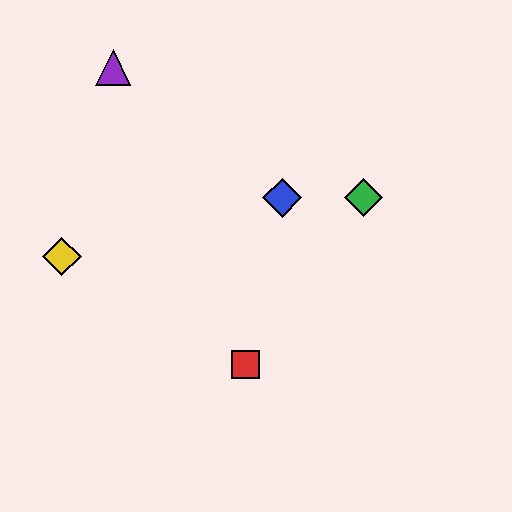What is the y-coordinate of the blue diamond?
The blue diamond is at y≈198.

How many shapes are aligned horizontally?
2 shapes (the blue diamond, the green diamond) are aligned horizontally.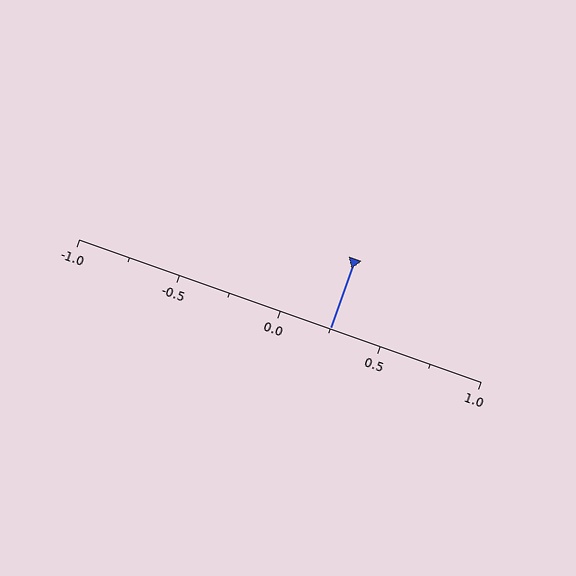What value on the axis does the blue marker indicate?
The marker indicates approximately 0.25.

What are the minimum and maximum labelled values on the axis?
The axis runs from -1.0 to 1.0.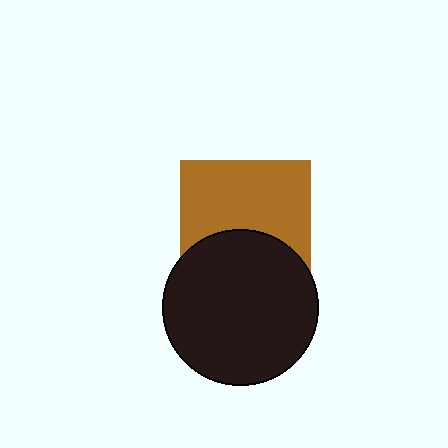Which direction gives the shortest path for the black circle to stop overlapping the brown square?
Moving down gives the shortest separation.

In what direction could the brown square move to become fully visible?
The brown square could move up. That would shift it out from behind the black circle entirely.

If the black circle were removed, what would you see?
You would see the complete brown square.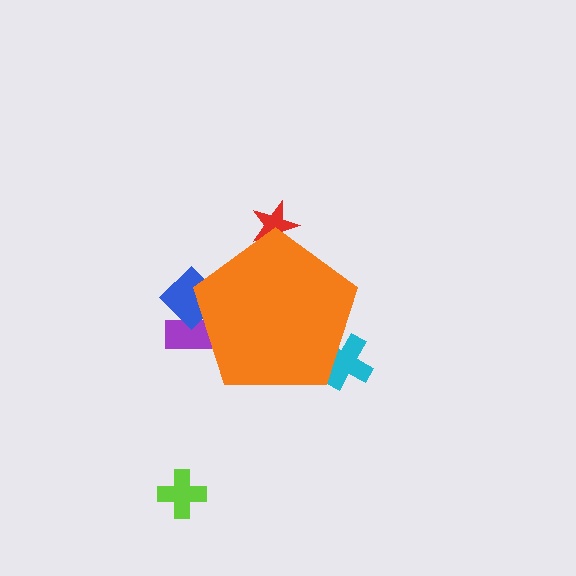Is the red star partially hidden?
Yes, the red star is partially hidden behind the orange pentagon.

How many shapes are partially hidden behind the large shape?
4 shapes are partially hidden.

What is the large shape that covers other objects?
An orange pentagon.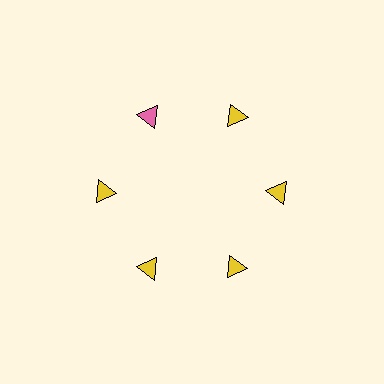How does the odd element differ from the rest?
It has a different color: pink instead of yellow.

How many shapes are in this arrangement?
There are 6 shapes arranged in a ring pattern.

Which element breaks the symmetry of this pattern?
The pink triangle at roughly the 11 o'clock position breaks the symmetry. All other shapes are yellow triangles.